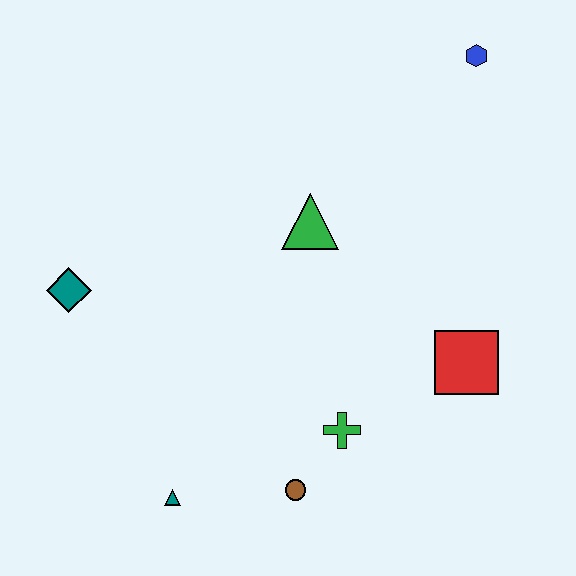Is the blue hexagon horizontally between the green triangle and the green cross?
No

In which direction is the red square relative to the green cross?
The red square is to the right of the green cross.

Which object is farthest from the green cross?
The blue hexagon is farthest from the green cross.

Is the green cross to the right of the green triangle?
Yes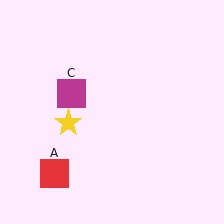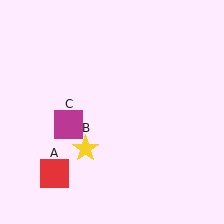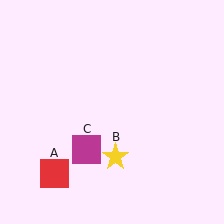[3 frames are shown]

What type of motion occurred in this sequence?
The yellow star (object B), magenta square (object C) rotated counterclockwise around the center of the scene.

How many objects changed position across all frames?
2 objects changed position: yellow star (object B), magenta square (object C).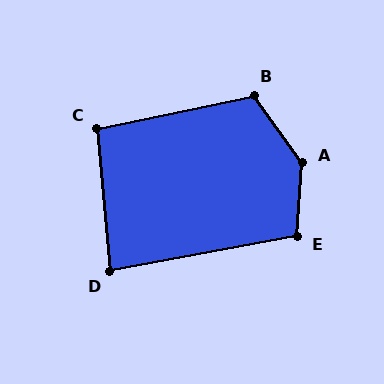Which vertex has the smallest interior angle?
D, at approximately 84 degrees.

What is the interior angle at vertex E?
Approximately 105 degrees (obtuse).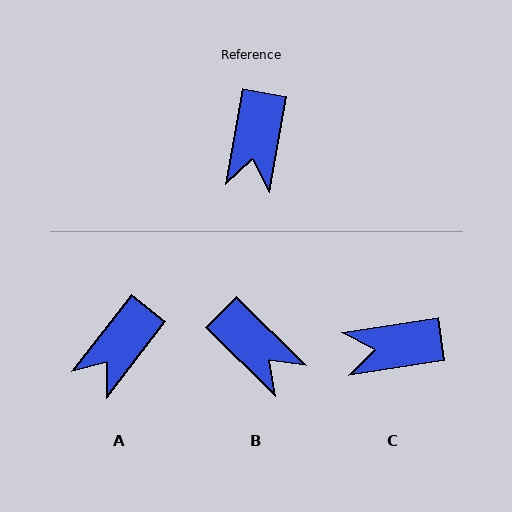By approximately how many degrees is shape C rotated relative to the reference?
Approximately 71 degrees clockwise.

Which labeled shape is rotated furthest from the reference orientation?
C, about 71 degrees away.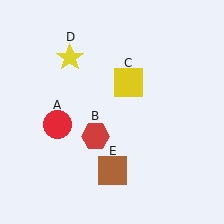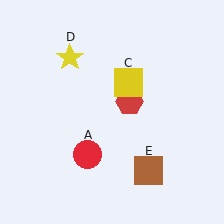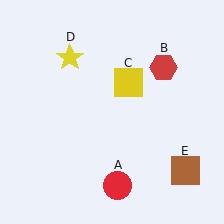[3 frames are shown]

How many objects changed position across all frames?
3 objects changed position: red circle (object A), red hexagon (object B), brown square (object E).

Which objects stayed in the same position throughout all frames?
Yellow square (object C) and yellow star (object D) remained stationary.